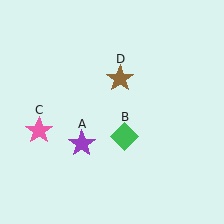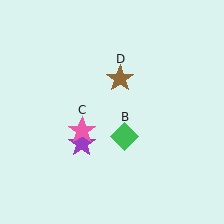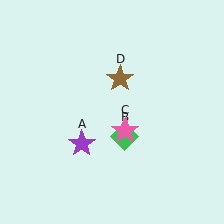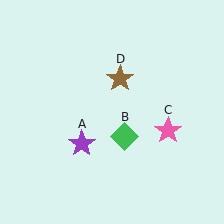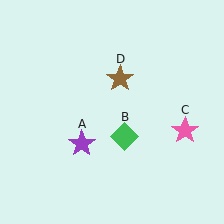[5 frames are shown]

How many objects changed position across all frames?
1 object changed position: pink star (object C).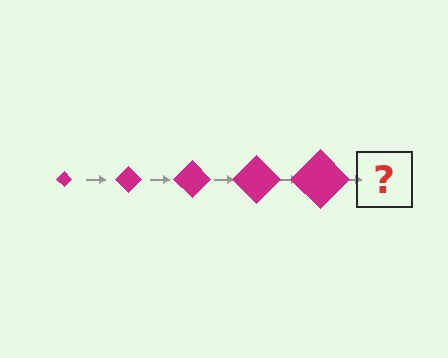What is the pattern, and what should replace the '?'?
The pattern is that the diamond gets progressively larger each step. The '?' should be a magenta diamond, larger than the previous one.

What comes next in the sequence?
The next element should be a magenta diamond, larger than the previous one.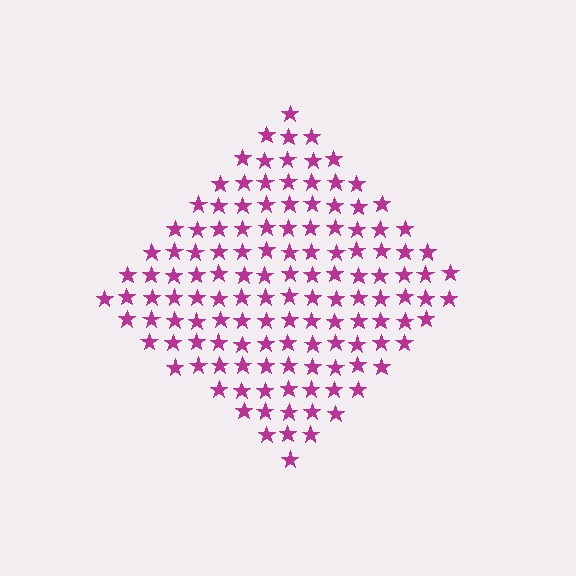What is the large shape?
The large shape is a diamond.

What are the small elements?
The small elements are stars.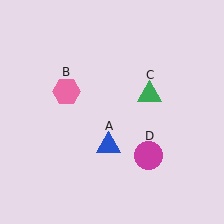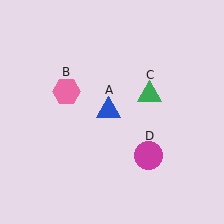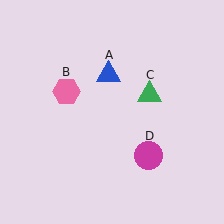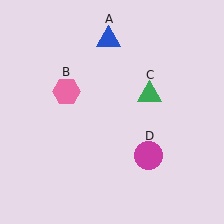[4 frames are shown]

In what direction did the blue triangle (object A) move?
The blue triangle (object A) moved up.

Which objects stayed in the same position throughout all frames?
Pink hexagon (object B) and green triangle (object C) and magenta circle (object D) remained stationary.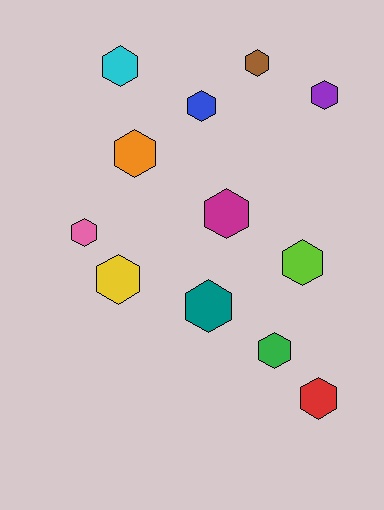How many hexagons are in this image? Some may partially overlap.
There are 12 hexagons.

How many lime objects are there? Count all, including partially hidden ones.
There is 1 lime object.